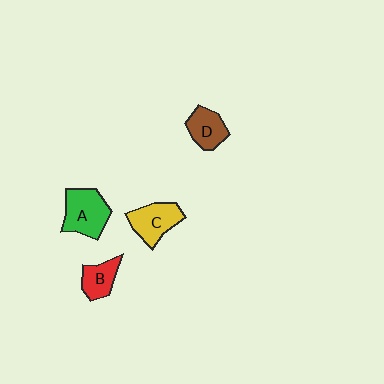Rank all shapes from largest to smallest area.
From largest to smallest: A (green), C (yellow), D (brown), B (red).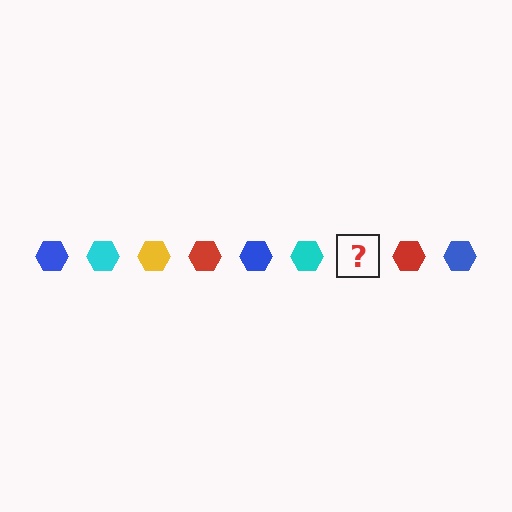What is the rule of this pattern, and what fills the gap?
The rule is that the pattern cycles through blue, cyan, yellow, red hexagons. The gap should be filled with a yellow hexagon.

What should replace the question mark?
The question mark should be replaced with a yellow hexagon.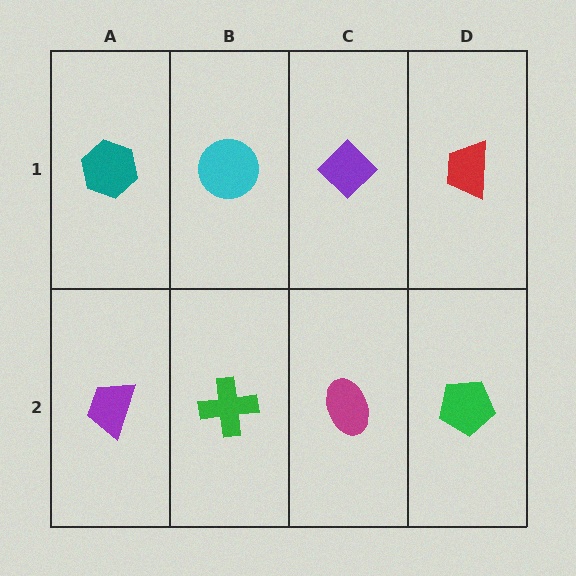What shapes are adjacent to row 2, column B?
A cyan circle (row 1, column B), a purple trapezoid (row 2, column A), a magenta ellipse (row 2, column C).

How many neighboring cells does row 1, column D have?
2.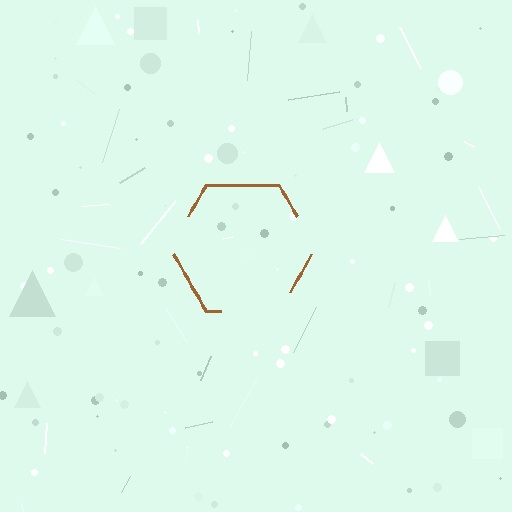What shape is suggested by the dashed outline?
The dashed outline suggests a hexagon.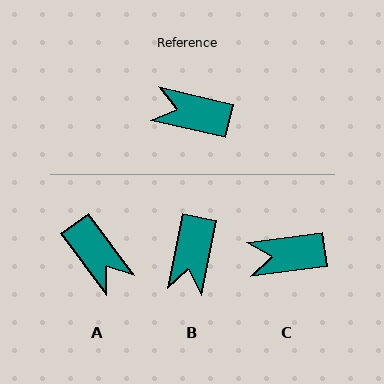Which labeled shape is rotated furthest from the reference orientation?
A, about 139 degrees away.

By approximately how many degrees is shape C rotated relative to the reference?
Approximately 20 degrees counter-clockwise.